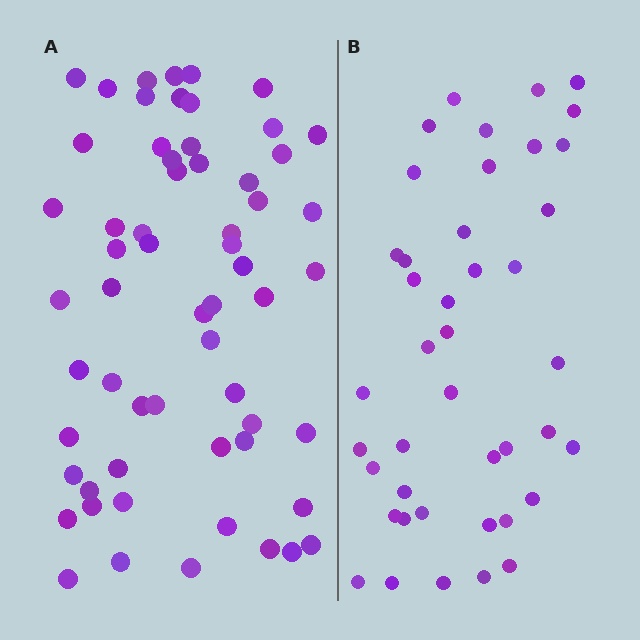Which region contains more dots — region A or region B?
Region A (the left region) has more dots.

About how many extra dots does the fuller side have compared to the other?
Region A has approximately 20 more dots than region B.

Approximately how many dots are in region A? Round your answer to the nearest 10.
About 60 dots.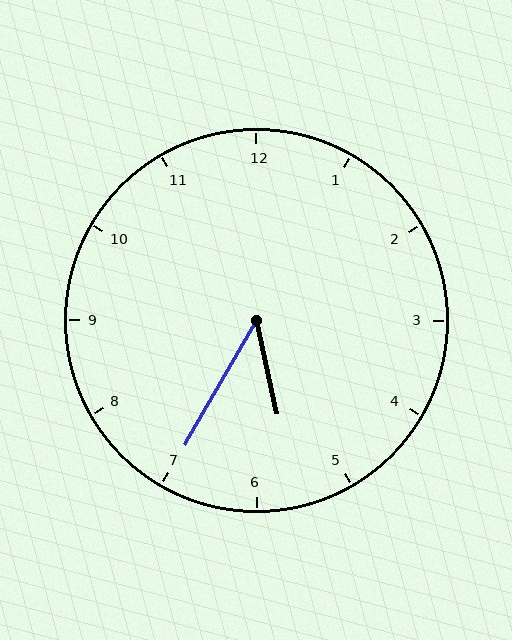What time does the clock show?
5:35.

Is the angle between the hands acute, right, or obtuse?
It is acute.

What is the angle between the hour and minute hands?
Approximately 42 degrees.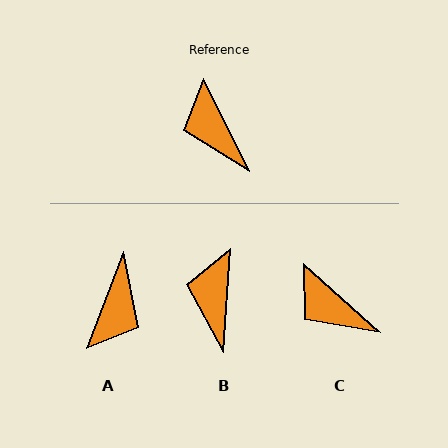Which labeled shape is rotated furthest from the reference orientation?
A, about 133 degrees away.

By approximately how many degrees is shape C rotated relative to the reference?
Approximately 22 degrees counter-clockwise.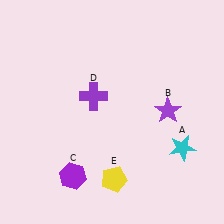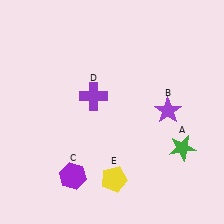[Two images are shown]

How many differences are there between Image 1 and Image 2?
There is 1 difference between the two images.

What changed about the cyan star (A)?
In Image 1, A is cyan. In Image 2, it changed to green.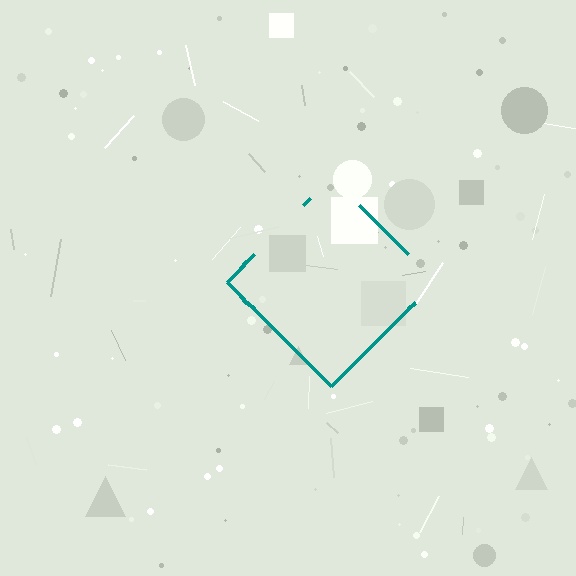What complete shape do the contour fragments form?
The contour fragments form a diamond.